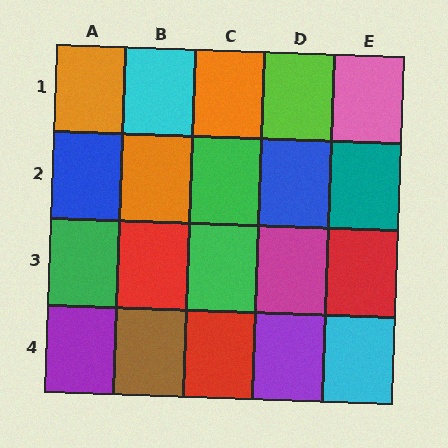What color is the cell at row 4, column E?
Cyan.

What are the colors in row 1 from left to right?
Orange, cyan, orange, lime, pink.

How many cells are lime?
1 cell is lime.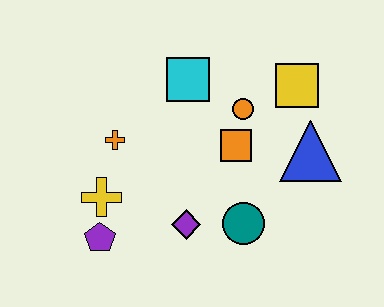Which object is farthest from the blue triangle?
The purple pentagon is farthest from the blue triangle.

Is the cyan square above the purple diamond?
Yes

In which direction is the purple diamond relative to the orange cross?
The purple diamond is below the orange cross.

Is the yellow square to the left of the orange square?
No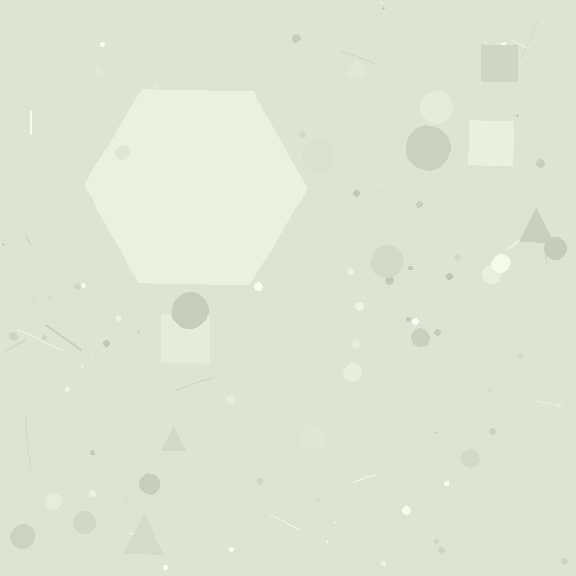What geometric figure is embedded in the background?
A hexagon is embedded in the background.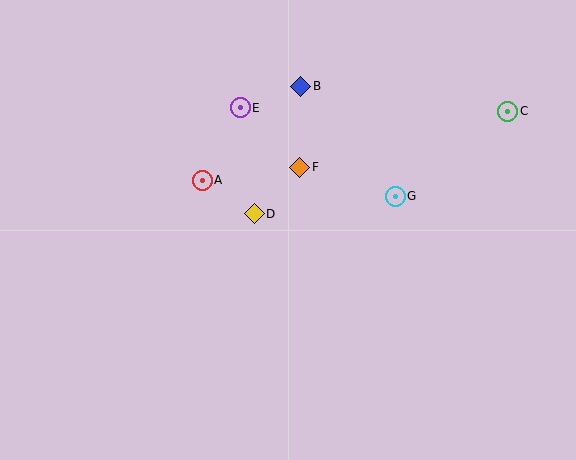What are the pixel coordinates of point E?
Point E is at (240, 108).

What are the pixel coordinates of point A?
Point A is at (202, 180).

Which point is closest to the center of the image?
Point D at (254, 214) is closest to the center.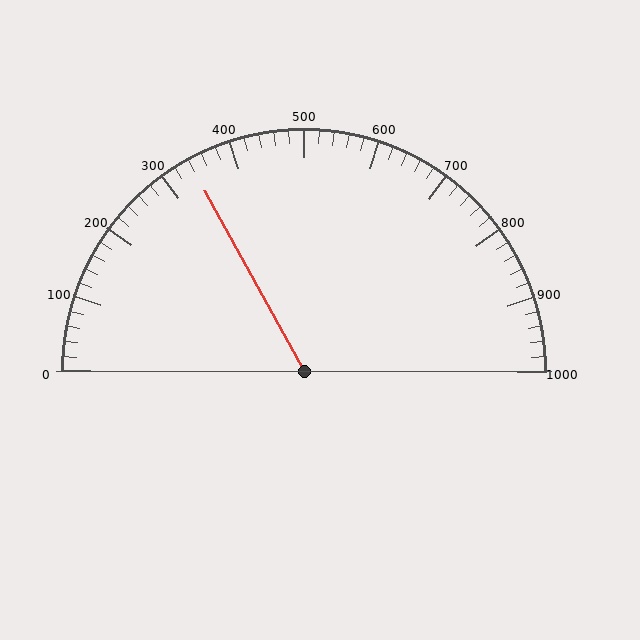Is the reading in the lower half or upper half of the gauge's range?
The reading is in the lower half of the range (0 to 1000).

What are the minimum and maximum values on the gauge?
The gauge ranges from 0 to 1000.